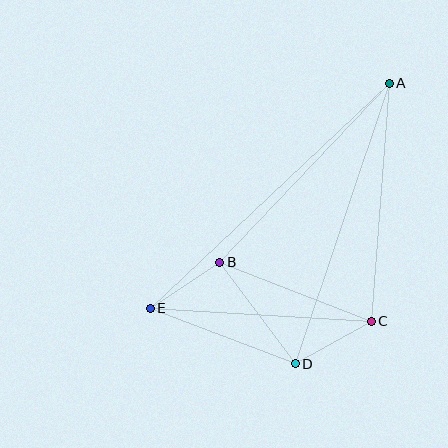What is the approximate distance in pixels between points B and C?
The distance between B and C is approximately 162 pixels.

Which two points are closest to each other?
Points B and E are closest to each other.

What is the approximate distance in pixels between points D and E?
The distance between D and E is approximately 155 pixels.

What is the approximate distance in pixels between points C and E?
The distance between C and E is approximately 221 pixels.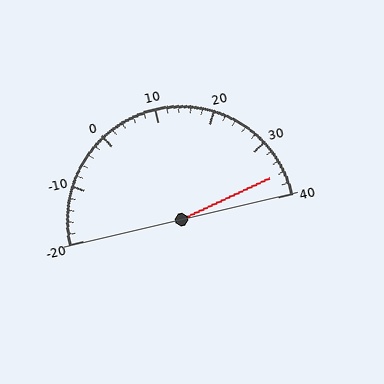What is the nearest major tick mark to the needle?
The nearest major tick mark is 40.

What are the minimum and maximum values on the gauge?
The gauge ranges from -20 to 40.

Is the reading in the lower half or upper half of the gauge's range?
The reading is in the upper half of the range (-20 to 40).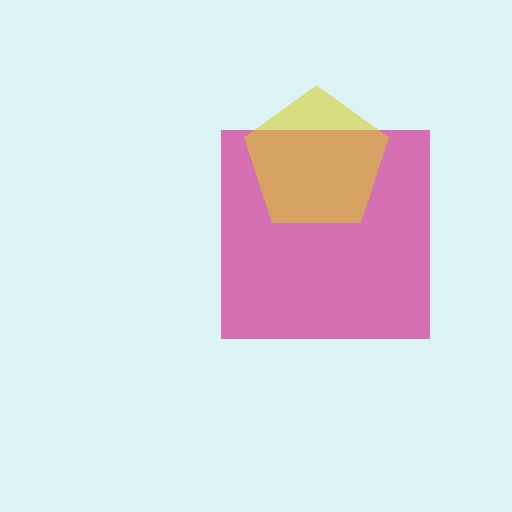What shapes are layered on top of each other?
The layered shapes are: a magenta square, a yellow pentagon.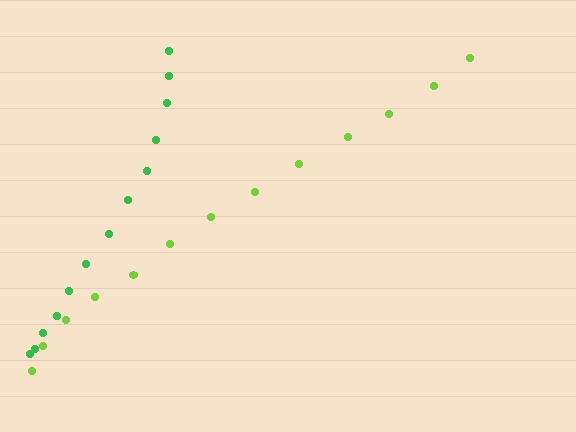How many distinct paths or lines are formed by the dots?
There are 2 distinct paths.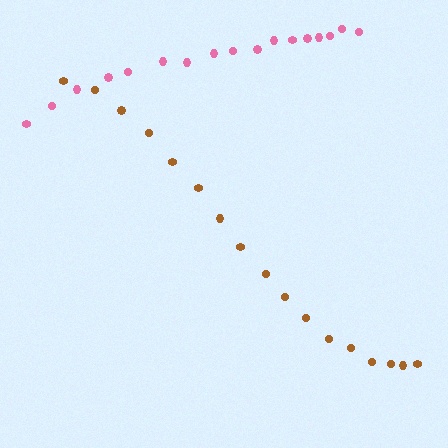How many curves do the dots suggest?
There are 2 distinct paths.